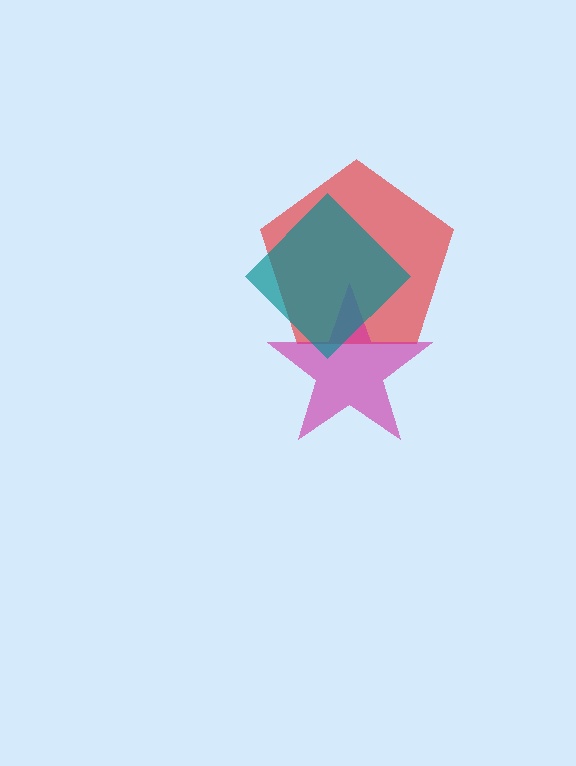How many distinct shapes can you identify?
There are 3 distinct shapes: a red pentagon, a magenta star, a teal diamond.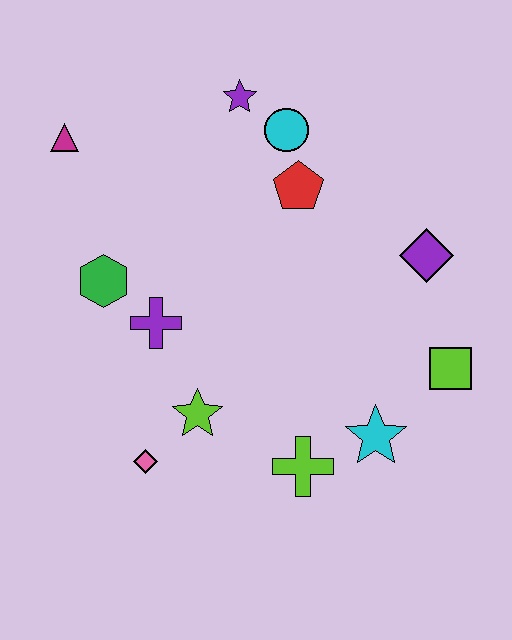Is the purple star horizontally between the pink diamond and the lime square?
Yes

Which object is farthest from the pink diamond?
The purple star is farthest from the pink diamond.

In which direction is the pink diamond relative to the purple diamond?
The pink diamond is to the left of the purple diamond.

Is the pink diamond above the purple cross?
No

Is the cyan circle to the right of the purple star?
Yes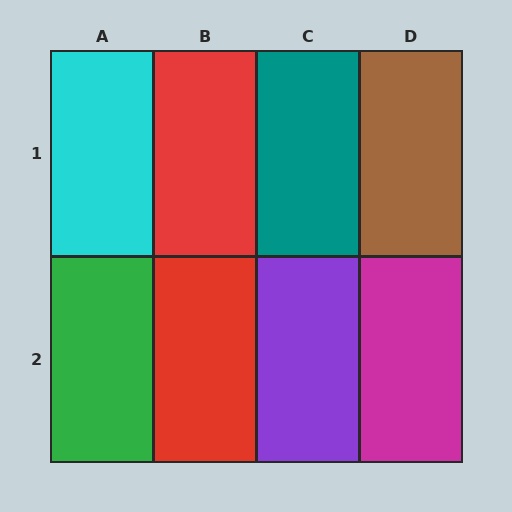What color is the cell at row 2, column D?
Magenta.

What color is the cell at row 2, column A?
Green.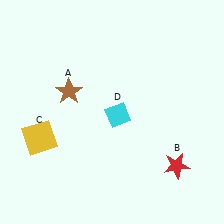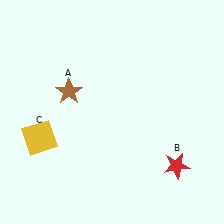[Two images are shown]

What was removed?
The cyan diamond (D) was removed in Image 2.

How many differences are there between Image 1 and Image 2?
There is 1 difference between the two images.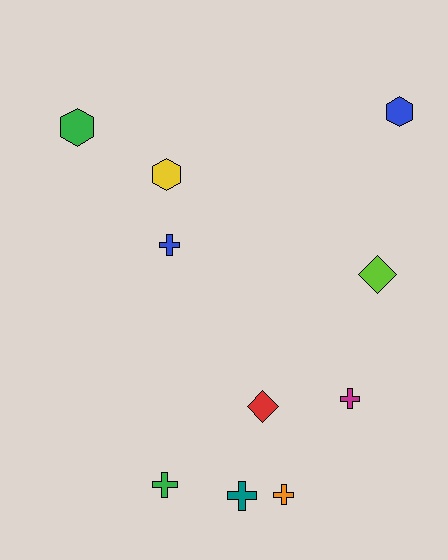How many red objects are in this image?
There is 1 red object.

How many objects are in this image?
There are 10 objects.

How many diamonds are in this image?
There are 2 diamonds.